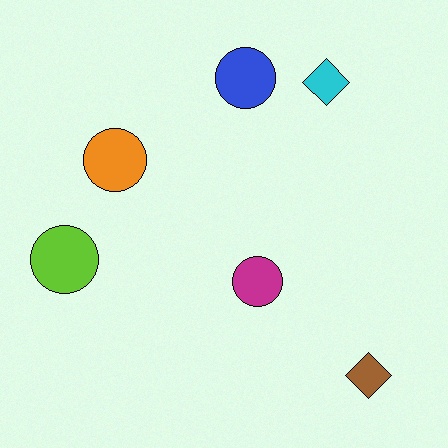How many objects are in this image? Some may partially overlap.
There are 6 objects.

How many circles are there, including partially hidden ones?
There are 4 circles.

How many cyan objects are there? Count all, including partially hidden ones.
There is 1 cyan object.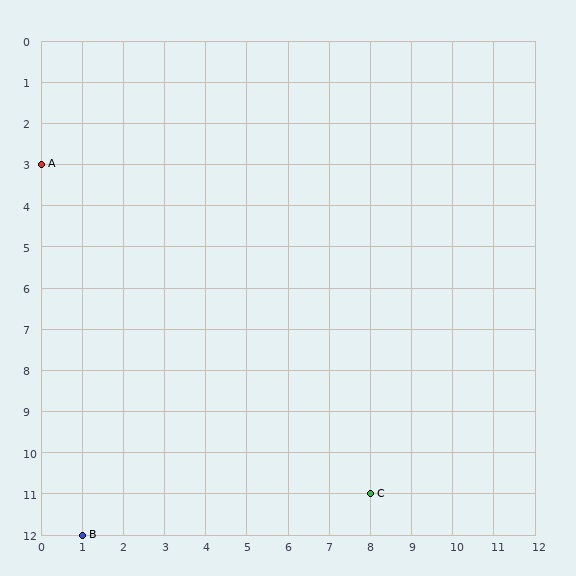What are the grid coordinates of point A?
Point A is at grid coordinates (0, 3).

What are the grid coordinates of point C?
Point C is at grid coordinates (8, 11).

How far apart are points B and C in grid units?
Points B and C are 7 columns and 1 row apart (about 7.1 grid units diagonally).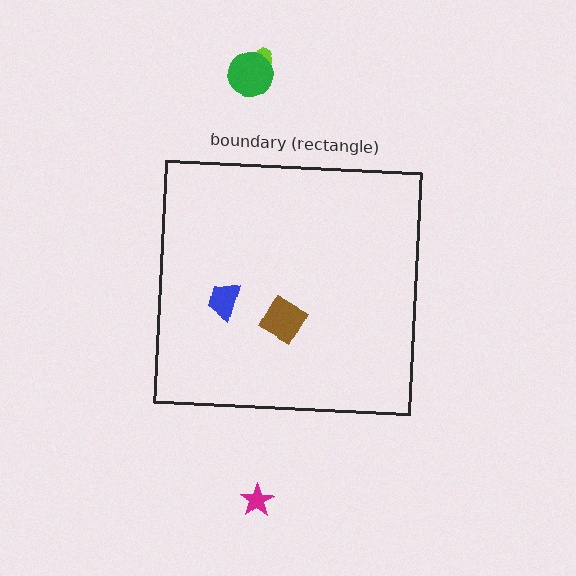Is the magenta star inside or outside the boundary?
Outside.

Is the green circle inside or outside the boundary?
Outside.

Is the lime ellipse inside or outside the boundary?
Outside.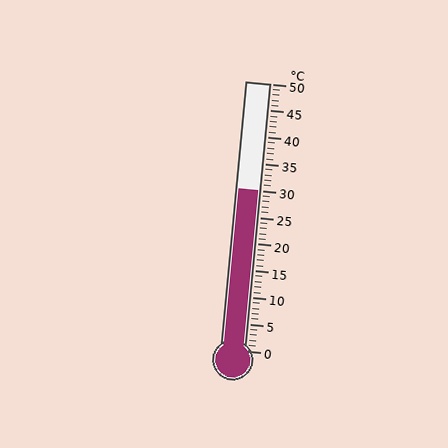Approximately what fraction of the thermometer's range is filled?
The thermometer is filled to approximately 60% of its range.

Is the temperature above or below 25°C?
The temperature is above 25°C.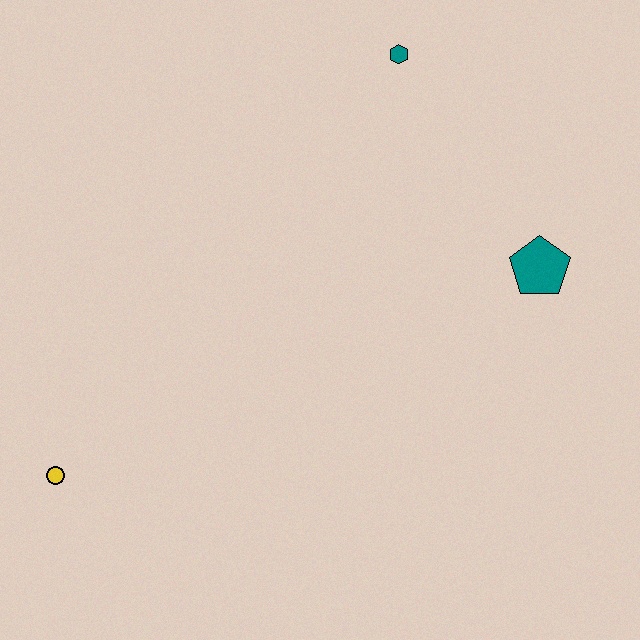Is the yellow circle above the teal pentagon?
No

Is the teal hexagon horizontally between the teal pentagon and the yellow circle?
Yes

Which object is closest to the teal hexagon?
The teal pentagon is closest to the teal hexagon.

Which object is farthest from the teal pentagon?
The yellow circle is farthest from the teal pentagon.